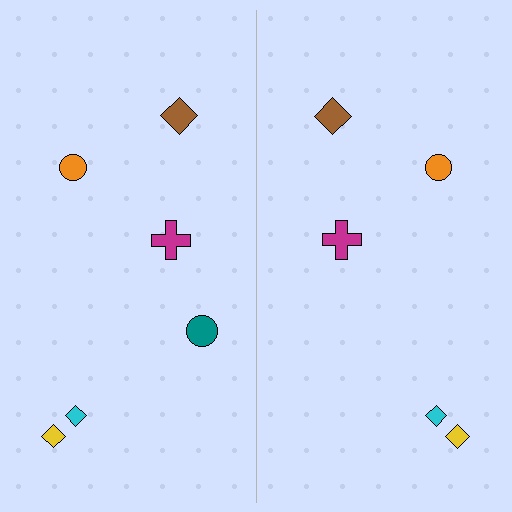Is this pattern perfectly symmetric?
No, the pattern is not perfectly symmetric. A teal circle is missing from the right side.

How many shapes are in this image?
There are 11 shapes in this image.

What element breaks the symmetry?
A teal circle is missing from the right side.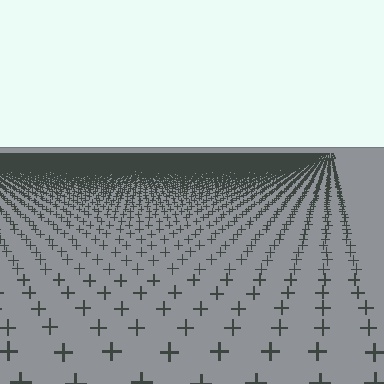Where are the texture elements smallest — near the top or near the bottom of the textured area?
Near the top.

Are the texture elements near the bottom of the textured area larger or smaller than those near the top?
Larger. Near the bottom, elements are closer to the viewer and appear at a bigger on-screen size.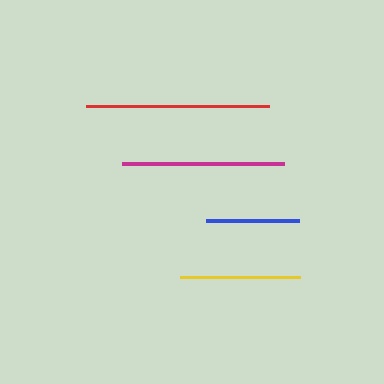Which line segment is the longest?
The red line is the longest at approximately 183 pixels.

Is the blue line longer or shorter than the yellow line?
The yellow line is longer than the blue line.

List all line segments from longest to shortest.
From longest to shortest: red, magenta, yellow, blue.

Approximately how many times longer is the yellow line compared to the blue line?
The yellow line is approximately 1.3 times the length of the blue line.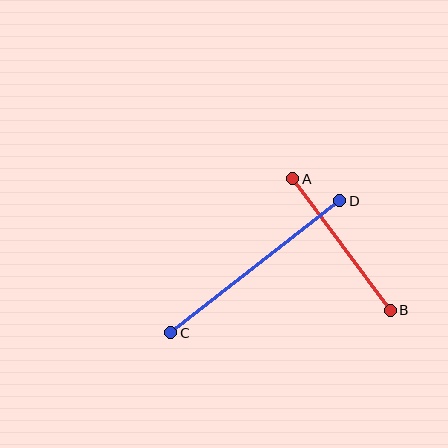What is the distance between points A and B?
The distance is approximately 164 pixels.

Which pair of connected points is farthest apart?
Points C and D are farthest apart.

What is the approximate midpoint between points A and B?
The midpoint is at approximately (341, 245) pixels.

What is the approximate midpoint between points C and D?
The midpoint is at approximately (255, 267) pixels.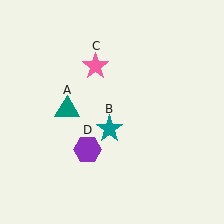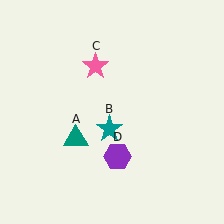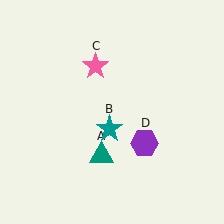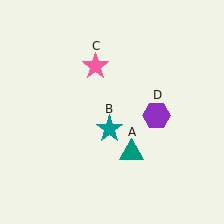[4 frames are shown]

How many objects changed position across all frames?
2 objects changed position: teal triangle (object A), purple hexagon (object D).